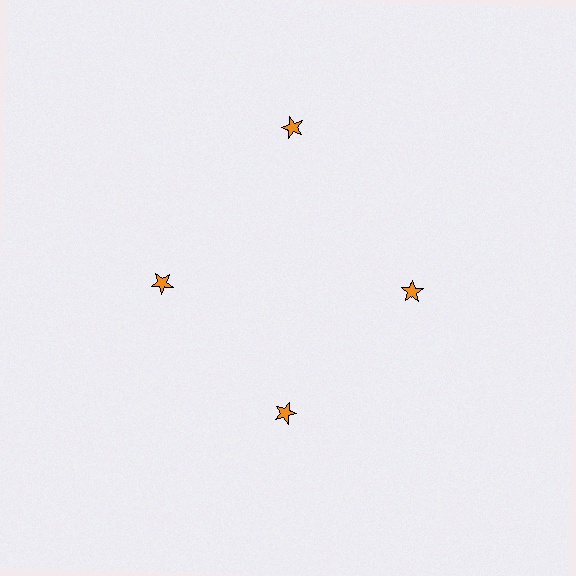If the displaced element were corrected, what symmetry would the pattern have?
It would have 4-fold rotational symmetry — the pattern would map onto itself every 90 degrees.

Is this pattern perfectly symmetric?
No. The 4 orange stars are arranged in a ring, but one element near the 12 o'clock position is pushed outward from the center, breaking the 4-fold rotational symmetry.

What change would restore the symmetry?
The symmetry would be restored by moving it inward, back onto the ring so that all 4 stars sit at equal angles and equal distance from the center.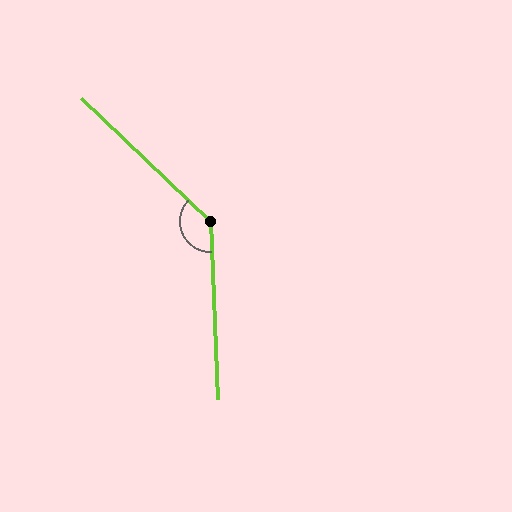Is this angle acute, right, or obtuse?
It is obtuse.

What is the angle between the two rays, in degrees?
Approximately 136 degrees.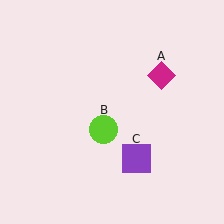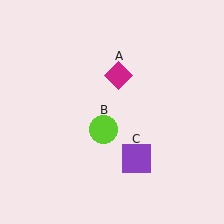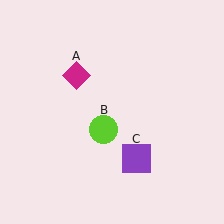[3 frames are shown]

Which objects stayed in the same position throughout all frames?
Lime circle (object B) and purple square (object C) remained stationary.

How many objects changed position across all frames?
1 object changed position: magenta diamond (object A).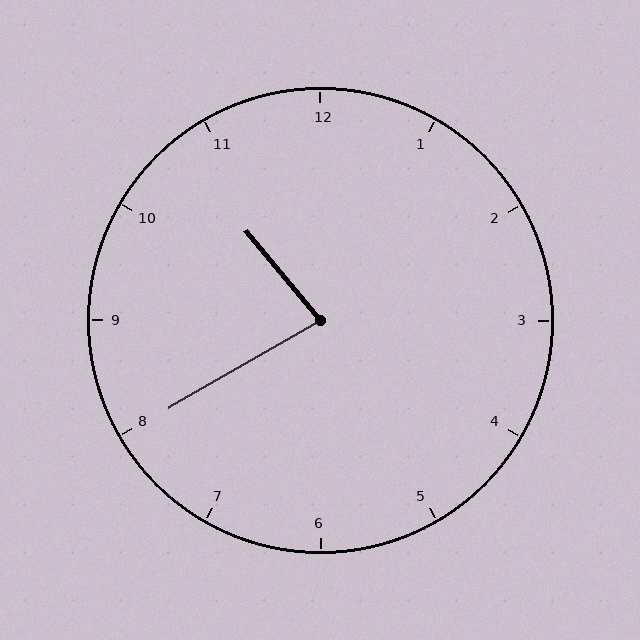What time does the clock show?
10:40.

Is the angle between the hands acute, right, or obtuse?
It is acute.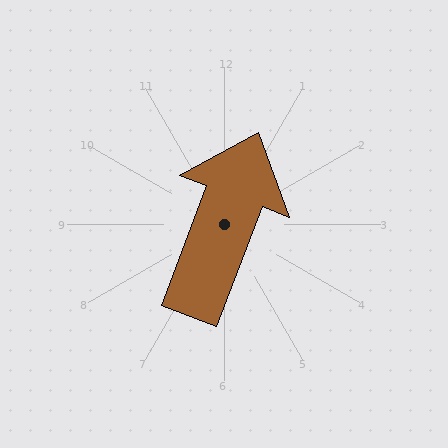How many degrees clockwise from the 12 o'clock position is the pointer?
Approximately 21 degrees.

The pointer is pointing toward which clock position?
Roughly 1 o'clock.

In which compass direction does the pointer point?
North.